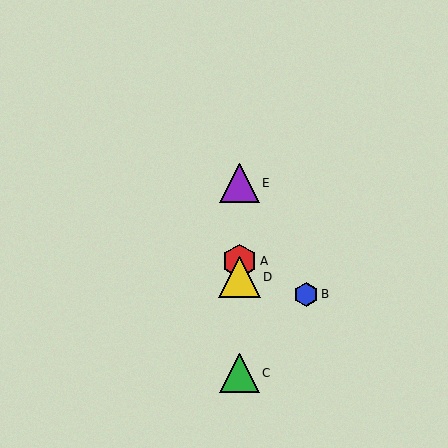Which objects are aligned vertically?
Objects A, C, D, E are aligned vertically.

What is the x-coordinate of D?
Object D is at x≈239.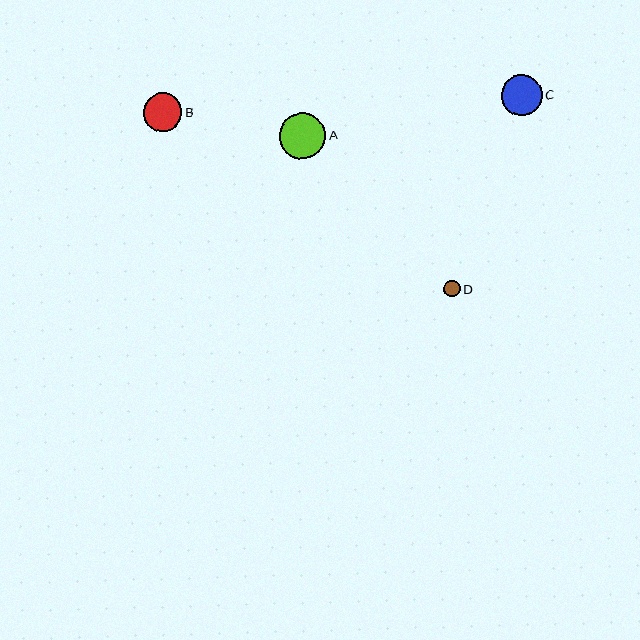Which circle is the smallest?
Circle D is the smallest with a size of approximately 16 pixels.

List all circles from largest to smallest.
From largest to smallest: A, C, B, D.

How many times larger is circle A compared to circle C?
Circle A is approximately 1.1 times the size of circle C.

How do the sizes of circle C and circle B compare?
Circle C and circle B are approximately the same size.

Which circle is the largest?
Circle A is the largest with a size of approximately 46 pixels.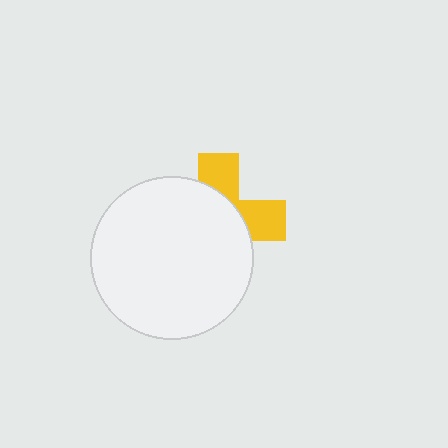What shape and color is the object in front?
The object in front is a white circle.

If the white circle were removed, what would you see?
You would see the complete yellow cross.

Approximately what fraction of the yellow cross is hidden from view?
Roughly 65% of the yellow cross is hidden behind the white circle.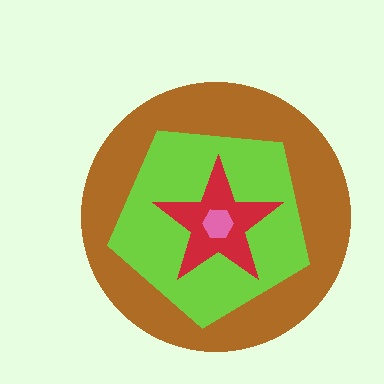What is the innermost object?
The pink hexagon.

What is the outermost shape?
The brown circle.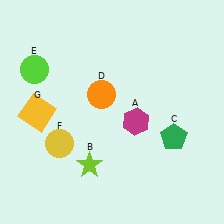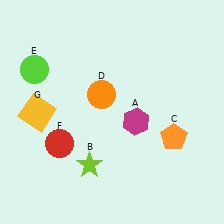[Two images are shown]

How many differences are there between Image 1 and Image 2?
There are 2 differences between the two images.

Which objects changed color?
C changed from green to orange. F changed from yellow to red.